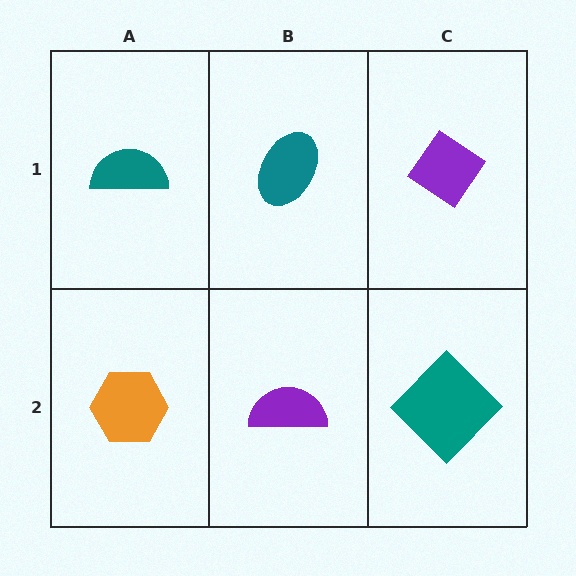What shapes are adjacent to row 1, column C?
A teal diamond (row 2, column C), a teal ellipse (row 1, column B).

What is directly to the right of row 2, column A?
A purple semicircle.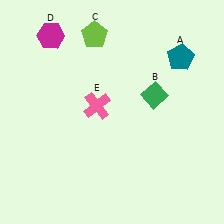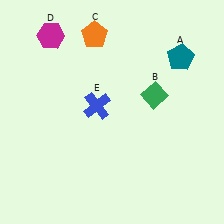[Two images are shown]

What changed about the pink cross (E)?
In Image 1, E is pink. In Image 2, it changed to blue.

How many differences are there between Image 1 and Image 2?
There are 2 differences between the two images.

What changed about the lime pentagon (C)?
In Image 1, C is lime. In Image 2, it changed to orange.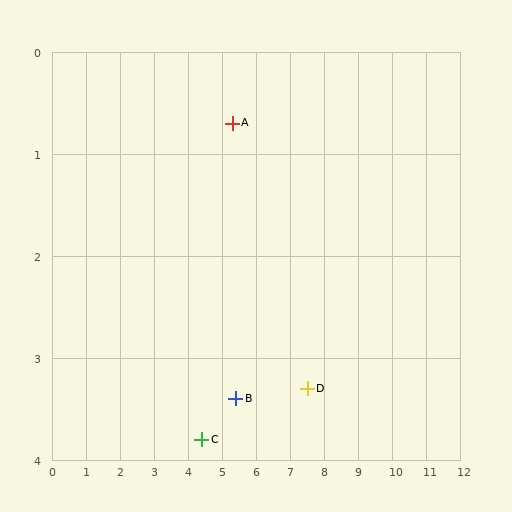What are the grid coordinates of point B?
Point B is at approximately (5.4, 3.4).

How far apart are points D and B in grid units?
Points D and B are about 2.1 grid units apart.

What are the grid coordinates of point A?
Point A is at approximately (5.3, 0.7).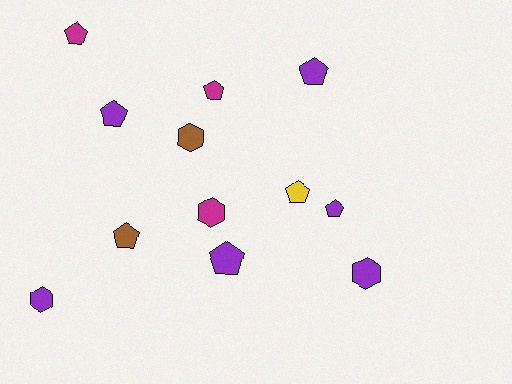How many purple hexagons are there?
There are 2 purple hexagons.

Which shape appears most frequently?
Pentagon, with 8 objects.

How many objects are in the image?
There are 12 objects.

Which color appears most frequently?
Purple, with 6 objects.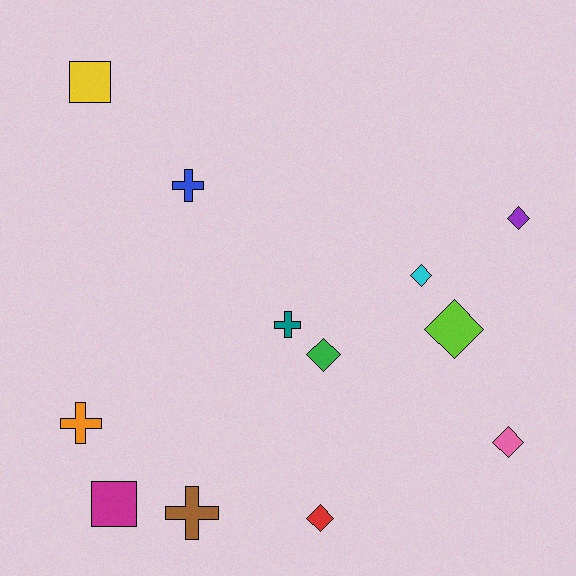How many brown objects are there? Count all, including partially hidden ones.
There is 1 brown object.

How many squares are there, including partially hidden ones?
There are 2 squares.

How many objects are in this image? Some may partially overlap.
There are 12 objects.